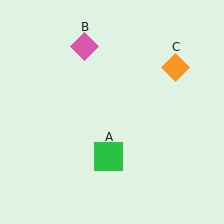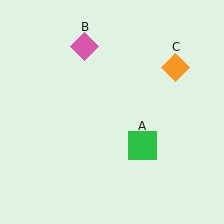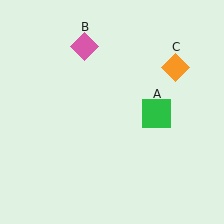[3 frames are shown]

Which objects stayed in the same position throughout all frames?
Pink diamond (object B) and orange diamond (object C) remained stationary.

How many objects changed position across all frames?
1 object changed position: green square (object A).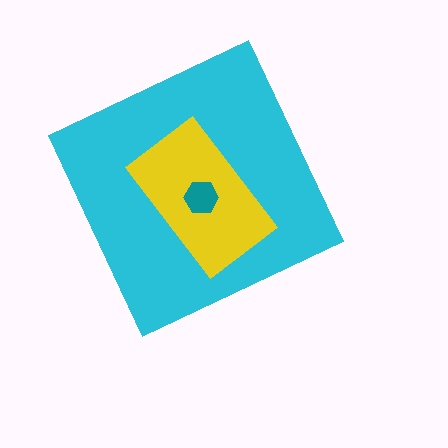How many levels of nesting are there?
3.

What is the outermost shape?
The cyan diamond.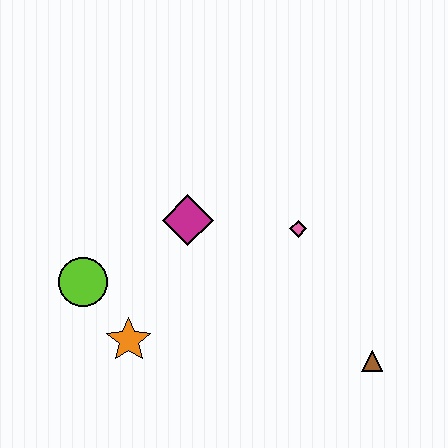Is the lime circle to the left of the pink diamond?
Yes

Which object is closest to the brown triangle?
The pink diamond is closest to the brown triangle.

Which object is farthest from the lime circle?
The brown triangle is farthest from the lime circle.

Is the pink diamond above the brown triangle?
Yes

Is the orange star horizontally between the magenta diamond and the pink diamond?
No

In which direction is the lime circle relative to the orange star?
The lime circle is above the orange star.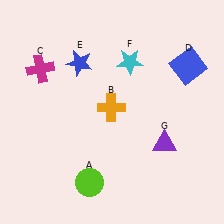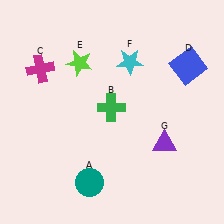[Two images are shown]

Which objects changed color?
A changed from lime to teal. B changed from orange to green. E changed from blue to lime.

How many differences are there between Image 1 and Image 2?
There are 3 differences between the two images.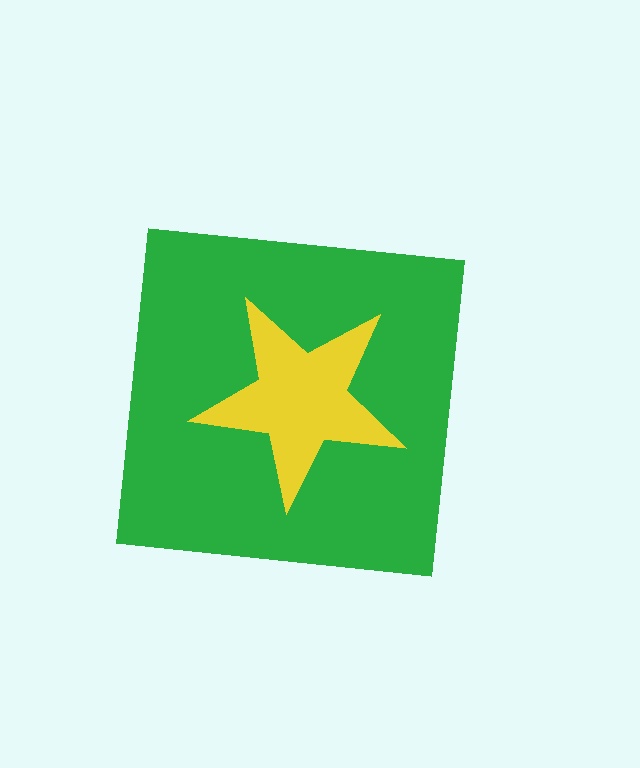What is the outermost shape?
The green square.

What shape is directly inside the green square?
The yellow star.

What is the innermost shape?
The yellow star.